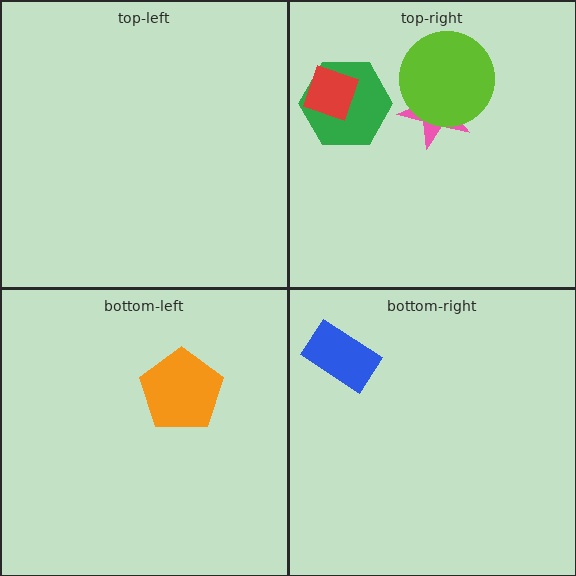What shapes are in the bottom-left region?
The orange pentagon.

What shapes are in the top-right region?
The green hexagon, the pink star, the red diamond, the lime circle.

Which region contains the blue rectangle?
The bottom-right region.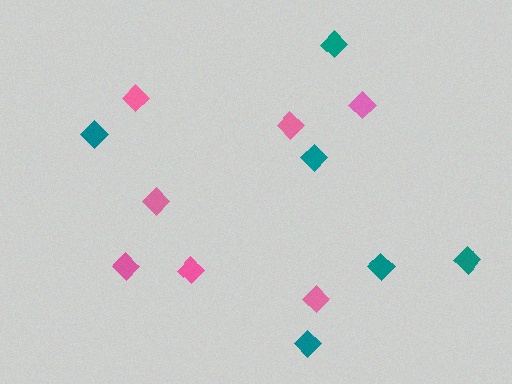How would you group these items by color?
There are 2 groups: one group of pink diamonds (7) and one group of teal diamonds (6).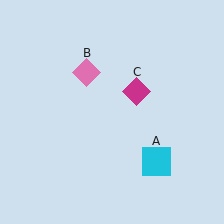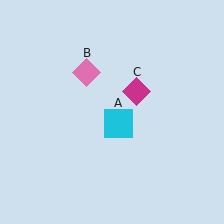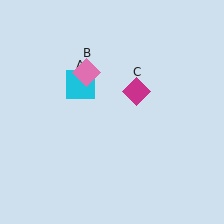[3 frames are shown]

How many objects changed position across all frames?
1 object changed position: cyan square (object A).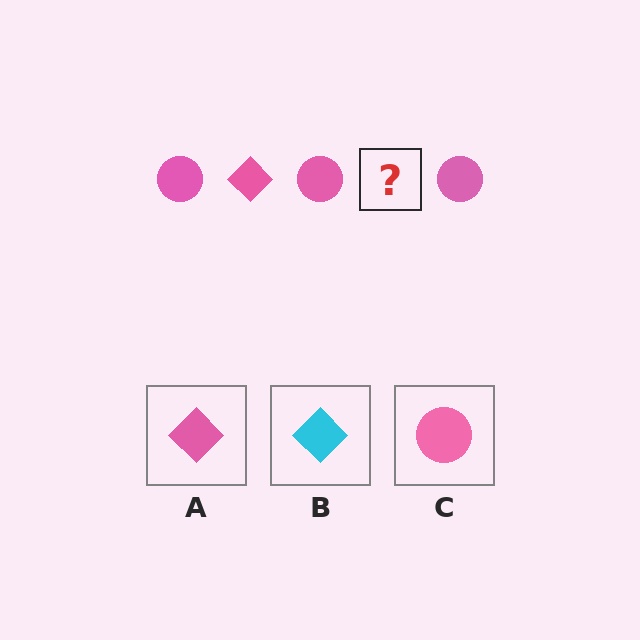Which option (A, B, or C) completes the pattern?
A.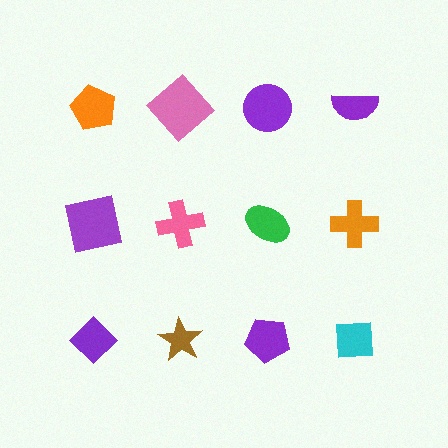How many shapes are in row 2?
4 shapes.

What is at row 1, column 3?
A purple circle.